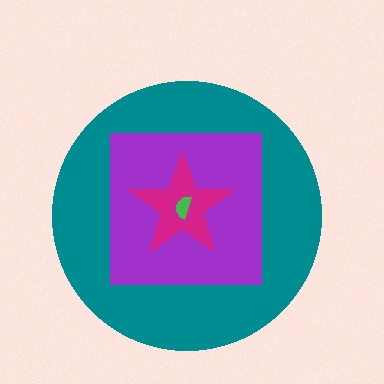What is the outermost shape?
The teal circle.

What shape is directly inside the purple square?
The magenta star.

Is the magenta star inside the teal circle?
Yes.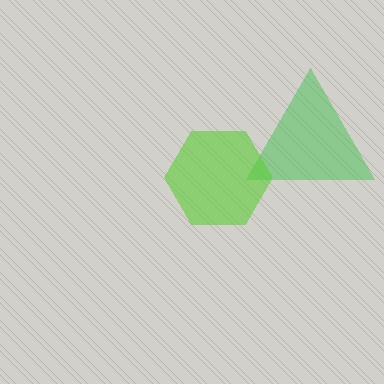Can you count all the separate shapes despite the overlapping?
Yes, there are 2 separate shapes.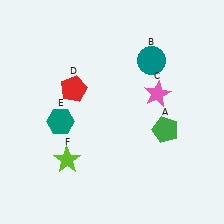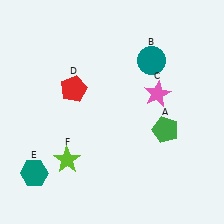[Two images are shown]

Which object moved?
The teal hexagon (E) moved down.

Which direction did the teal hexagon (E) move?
The teal hexagon (E) moved down.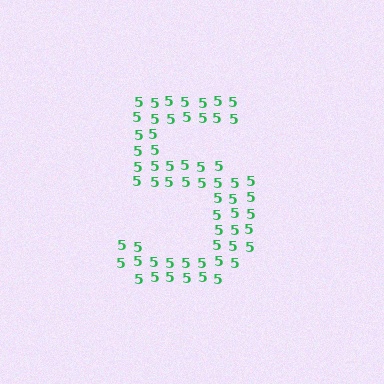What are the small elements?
The small elements are digit 5's.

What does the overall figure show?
The overall figure shows the digit 5.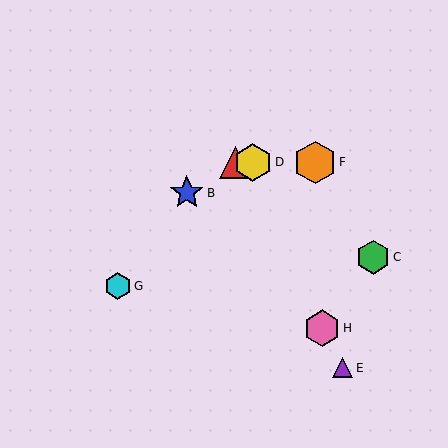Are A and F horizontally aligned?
Yes, both are at y≈162.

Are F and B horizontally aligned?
No, F is at y≈162 and B is at y≈193.